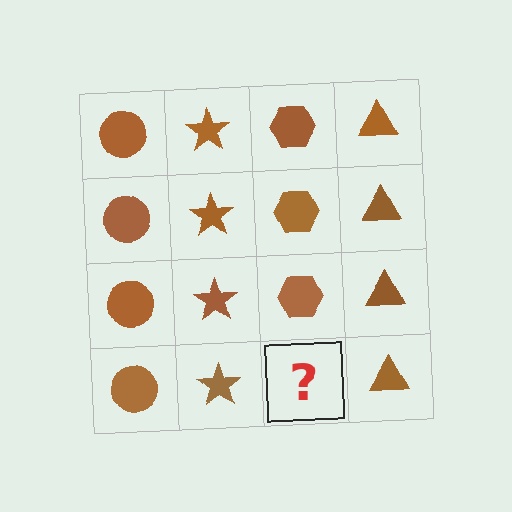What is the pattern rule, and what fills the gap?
The rule is that each column has a consistent shape. The gap should be filled with a brown hexagon.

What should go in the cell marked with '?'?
The missing cell should contain a brown hexagon.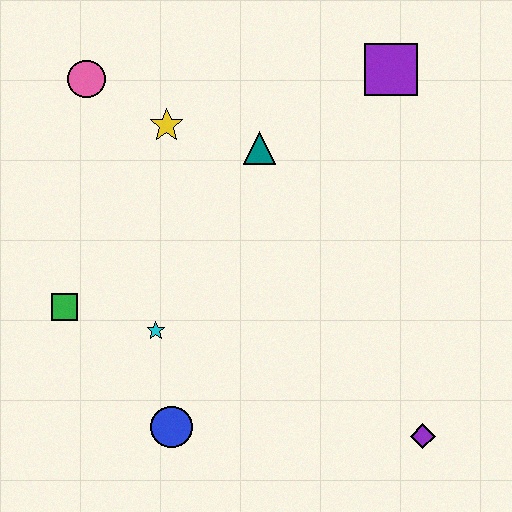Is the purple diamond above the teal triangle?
No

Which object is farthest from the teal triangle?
The purple diamond is farthest from the teal triangle.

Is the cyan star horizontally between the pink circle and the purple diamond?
Yes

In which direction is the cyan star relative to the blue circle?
The cyan star is above the blue circle.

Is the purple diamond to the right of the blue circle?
Yes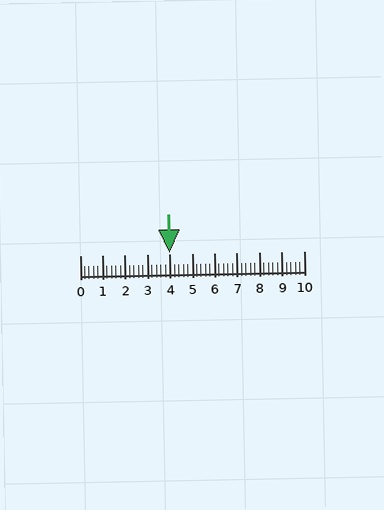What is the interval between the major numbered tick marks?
The major tick marks are spaced 1 units apart.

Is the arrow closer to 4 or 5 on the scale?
The arrow is closer to 4.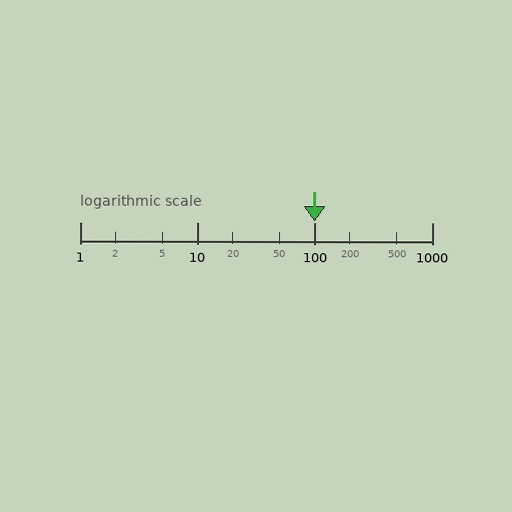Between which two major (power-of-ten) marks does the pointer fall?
The pointer is between 100 and 1000.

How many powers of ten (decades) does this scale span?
The scale spans 3 decades, from 1 to 1000.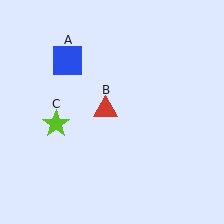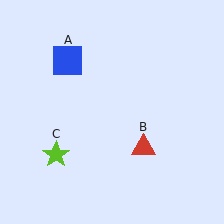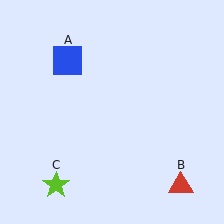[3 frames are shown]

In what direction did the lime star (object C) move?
The lime star (object C) moved down.